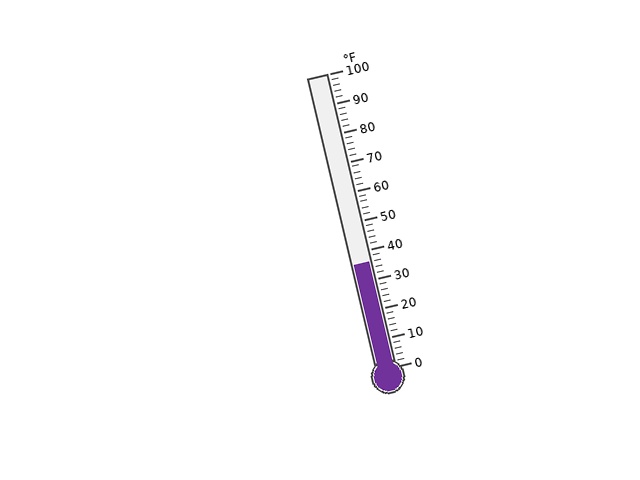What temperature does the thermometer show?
The thermometer shows approximately 36°F.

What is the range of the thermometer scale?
The thermometer scale ranges from 0°F to 100°F.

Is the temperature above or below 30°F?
The temperature is above 30°F.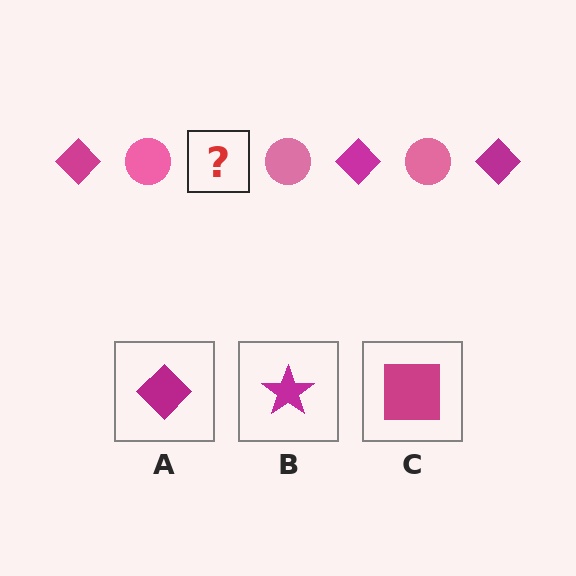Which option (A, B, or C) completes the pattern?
A.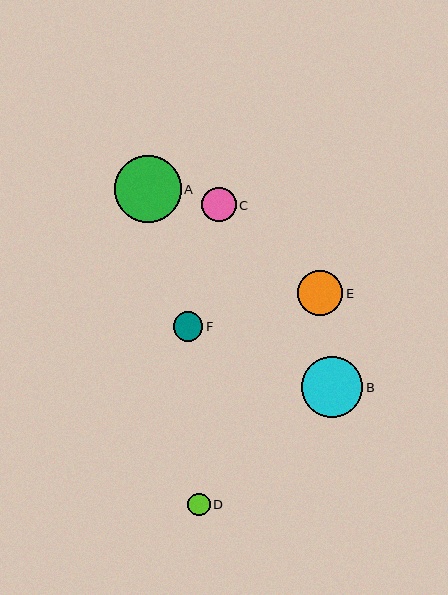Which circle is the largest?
Circle A is the largest with a size of approximately 67 pixels.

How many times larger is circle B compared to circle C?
Circle B is approximately 1.8 times the size of circle C.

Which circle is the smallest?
Circle D is the smallest with a size of approximately 23 pixels.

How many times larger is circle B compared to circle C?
Circle B is approximately 1.8 times the size of circle C.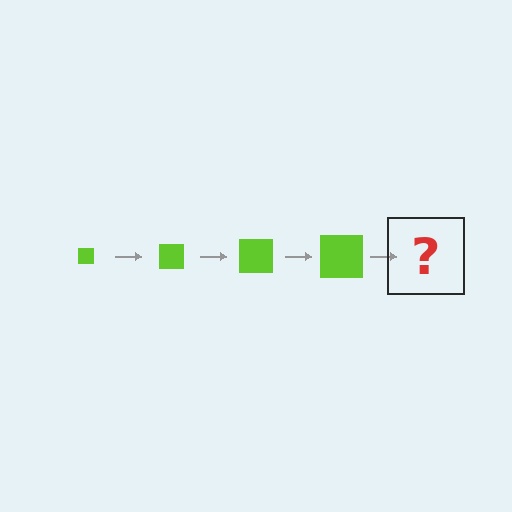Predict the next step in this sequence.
The next step is a lime square, larger than the previous one.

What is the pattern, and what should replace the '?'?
The pattern is that the square gets progressively larger each step. The '?' should be a lime square, larger than the previous one.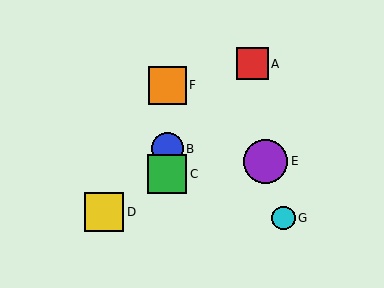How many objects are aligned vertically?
3 objects (B, C, F) are aligned vertically.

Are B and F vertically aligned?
Yes, both are at x≈167.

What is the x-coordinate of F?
Object F is at x≈167.